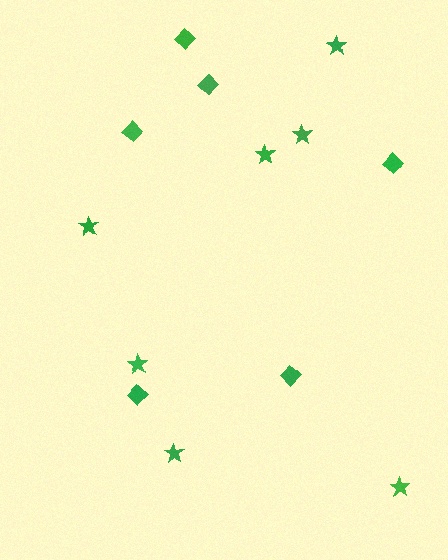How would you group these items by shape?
There are 2 groups: one group of stars (7) and one group of diamonds (6).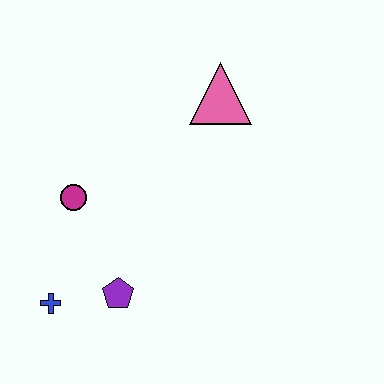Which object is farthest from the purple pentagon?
The pink triangle is farthest from the purple pentagon.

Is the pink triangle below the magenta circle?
No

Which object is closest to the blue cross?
The purple pentagon is closest to the blue cross.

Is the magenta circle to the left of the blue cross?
No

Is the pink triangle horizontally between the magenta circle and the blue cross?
No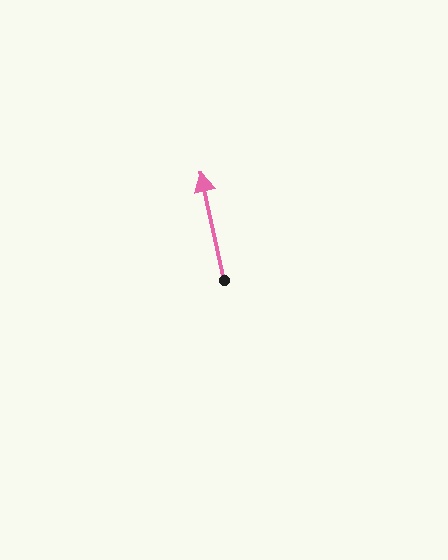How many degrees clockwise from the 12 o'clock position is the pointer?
Approximately 348 degrees.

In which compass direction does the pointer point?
North.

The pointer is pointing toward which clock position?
Roughly 12 o'clock.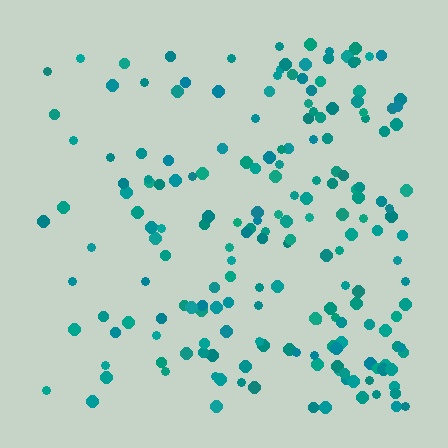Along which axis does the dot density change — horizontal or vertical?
Horizontal.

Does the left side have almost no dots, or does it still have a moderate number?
Still a moderate number, just noticeably fewer than the right.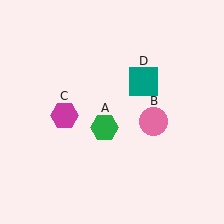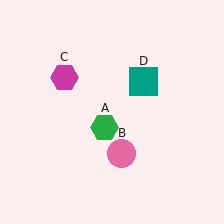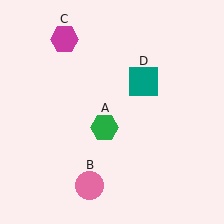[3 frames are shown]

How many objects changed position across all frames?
2 objects changed position: pink circle (object B), magenta hexagon (object C).